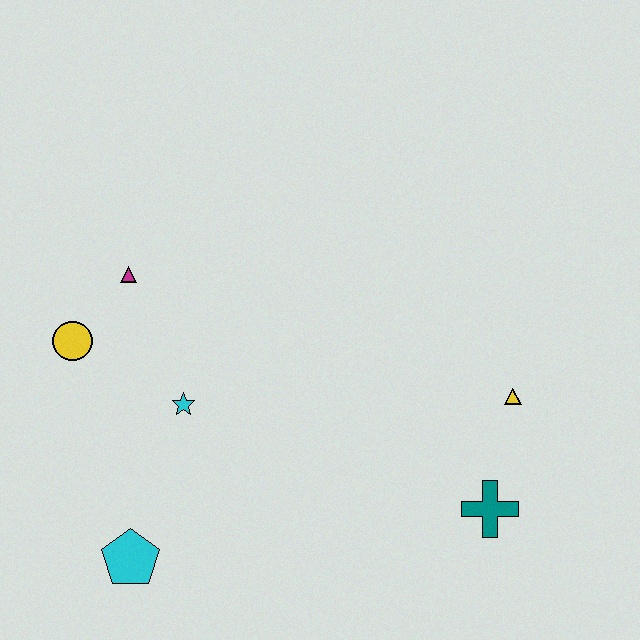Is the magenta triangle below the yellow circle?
No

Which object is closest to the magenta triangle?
The yellow circle is closest to the magenta triangle.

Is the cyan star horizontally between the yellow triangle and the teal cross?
No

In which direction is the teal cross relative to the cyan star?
The teal cross is to the right of the cyan star.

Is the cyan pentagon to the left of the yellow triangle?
Yes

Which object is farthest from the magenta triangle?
The teal cross is farthest from the magenta triangle.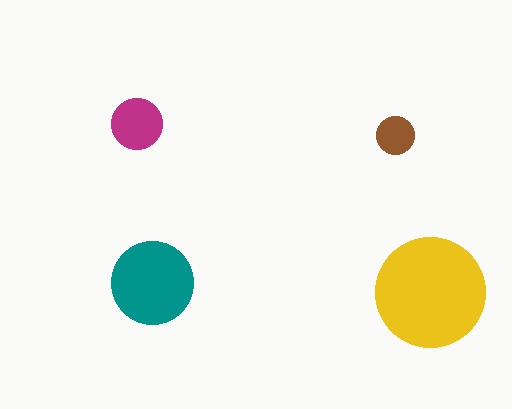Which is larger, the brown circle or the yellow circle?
The yellow one.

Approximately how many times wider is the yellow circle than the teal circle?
About 1.5 times wider.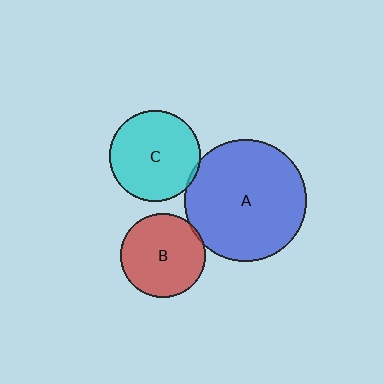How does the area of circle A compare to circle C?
Approximately 1.8 times.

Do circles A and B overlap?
Yes.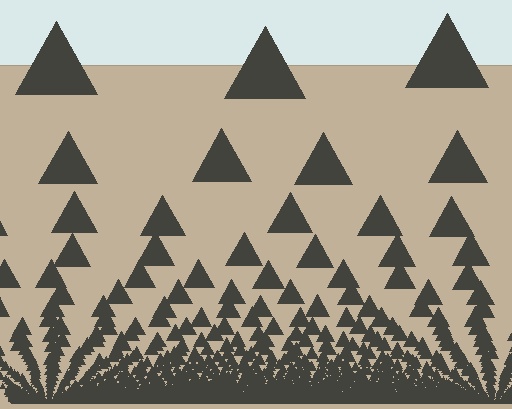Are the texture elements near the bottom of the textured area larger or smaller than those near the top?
Smaller. The gradient is inverted — elements near the bottom are smaller and denser.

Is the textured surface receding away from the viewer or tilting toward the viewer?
The surface appears to tilt toward the viewer. Texture elements get larger and sparser toward the top.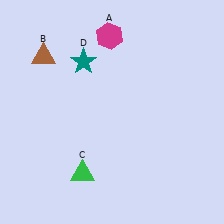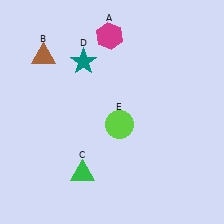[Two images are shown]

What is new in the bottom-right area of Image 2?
A lime circle (E) was added in the bottom-right area of Image 2.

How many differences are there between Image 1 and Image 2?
There is 1 difference between the two images.